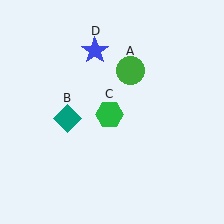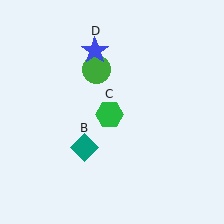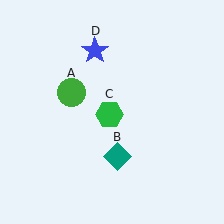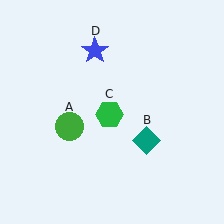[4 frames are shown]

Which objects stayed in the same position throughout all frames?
Green hexagon (object C) and blue star (object D) remained stationary.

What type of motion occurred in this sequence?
The green circle (object A), teal diamond (object B) rotated counterclockwise around the center of the scene.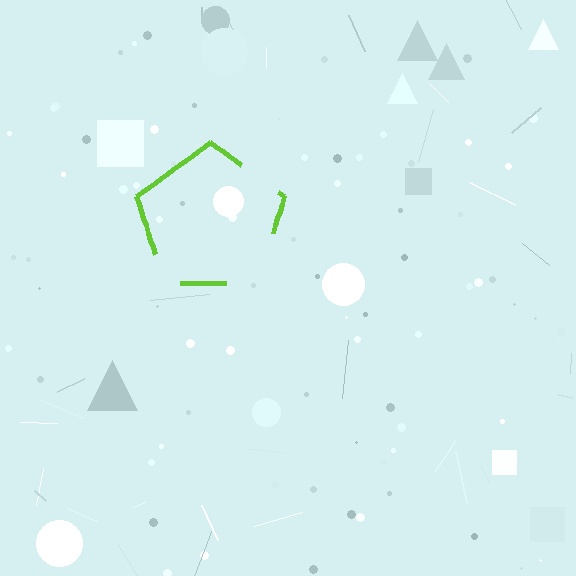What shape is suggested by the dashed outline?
The dashed outline suggests a pentagon.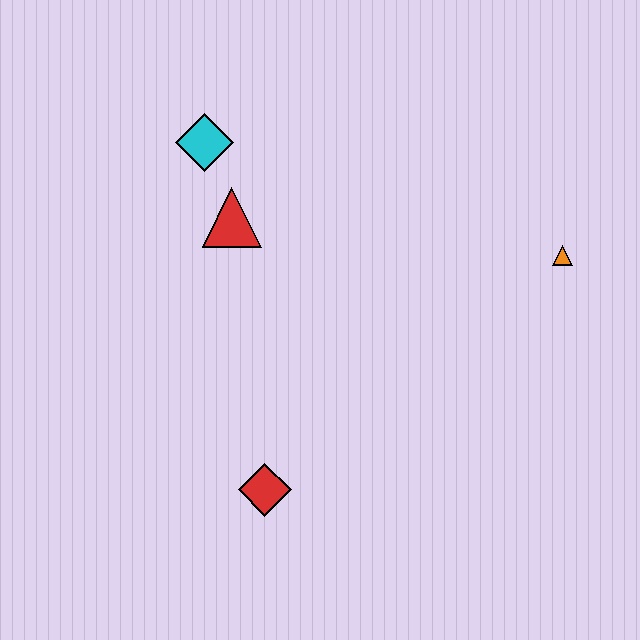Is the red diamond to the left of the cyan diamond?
No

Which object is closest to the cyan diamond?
The red triangle is closest to the cyan diamond.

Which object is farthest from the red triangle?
The orange triangle is farthest from the red triangle.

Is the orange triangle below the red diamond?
No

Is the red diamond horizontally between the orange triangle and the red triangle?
Yes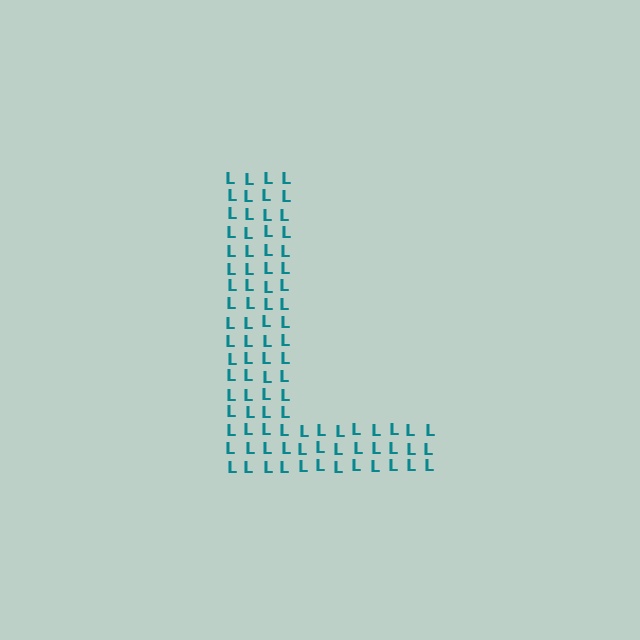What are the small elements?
The small elements are letter L's.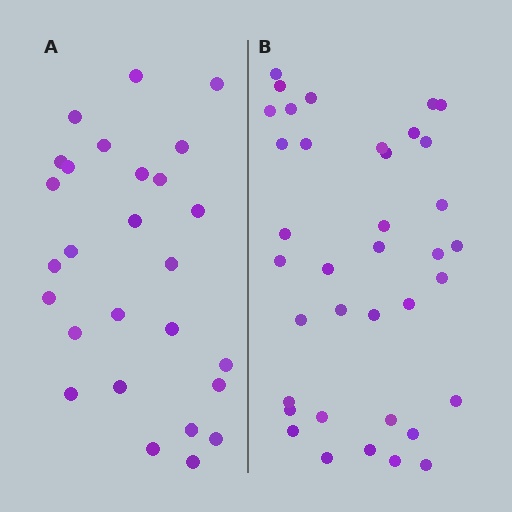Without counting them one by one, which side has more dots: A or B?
Region B (the right region) has more dots.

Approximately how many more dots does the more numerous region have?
Region B has roughly 10 or so more dots than region A.